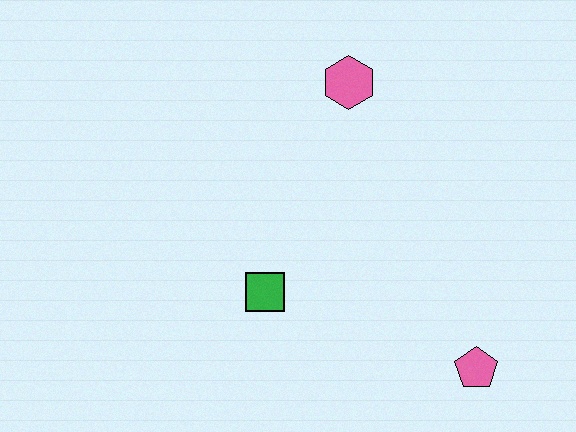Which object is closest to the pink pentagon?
The green square is closest to the pink pentagon.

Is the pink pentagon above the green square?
No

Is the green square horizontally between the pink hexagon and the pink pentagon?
No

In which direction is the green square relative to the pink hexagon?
The green square is below the pink hexagon.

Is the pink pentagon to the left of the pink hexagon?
No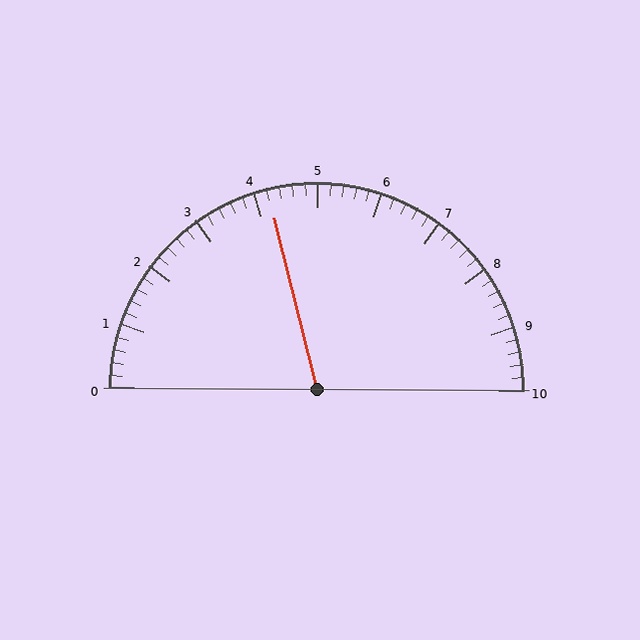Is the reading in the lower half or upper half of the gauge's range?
The reading is in the lower half of the range (0 to 10).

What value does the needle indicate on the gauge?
The needle indicates approximately 4.2.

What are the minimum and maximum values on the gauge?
The gauge ranges from 0 to 10.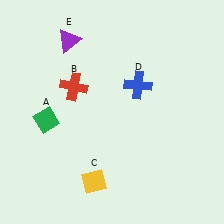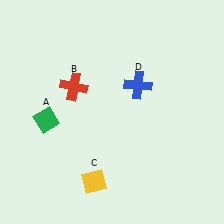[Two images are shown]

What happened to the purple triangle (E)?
The purple triangle (E) was removed in Image 2. It was in the top-left area of Image 1.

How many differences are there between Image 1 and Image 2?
There is 1 difference between the two images.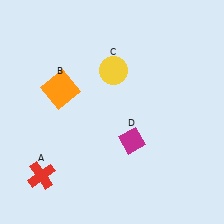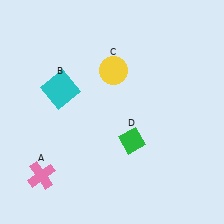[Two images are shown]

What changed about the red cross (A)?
In Image 1, A is red. In Image 2, it changed to pink.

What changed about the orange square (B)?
In Image 1, B is orange. In Image 2, it changed to cyan.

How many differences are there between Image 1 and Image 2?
There are 3 differences between the two images.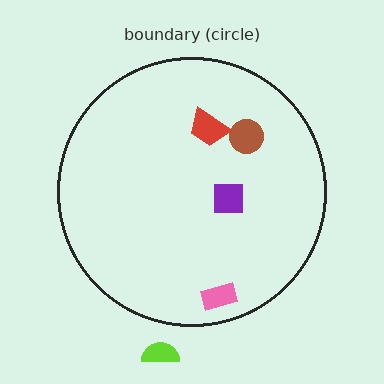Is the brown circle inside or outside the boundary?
Inside.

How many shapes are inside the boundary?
4 inside, 1 outside.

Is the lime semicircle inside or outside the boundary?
Outside.